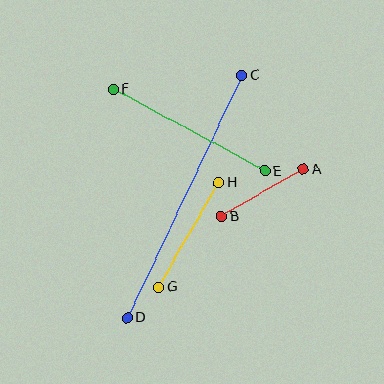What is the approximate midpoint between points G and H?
The midpoint is at approximately (189, 235) pixels.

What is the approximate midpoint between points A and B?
The midpoint is at approximately (262, 193) pixels.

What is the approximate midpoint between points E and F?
The midpoint is at approximately (189, 130) pixels.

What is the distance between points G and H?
The distance is approximately 120 pixels.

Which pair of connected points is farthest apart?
Points C and D are farthest apart.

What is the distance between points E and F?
The distance is approximately 173 pixels.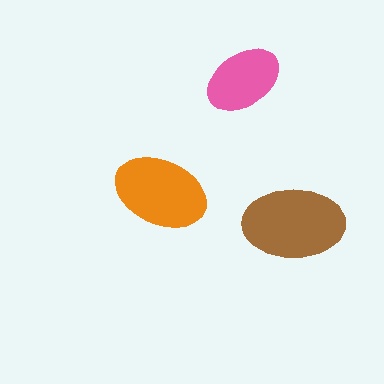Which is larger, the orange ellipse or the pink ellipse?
The orange one.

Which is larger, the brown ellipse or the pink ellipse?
The brown one.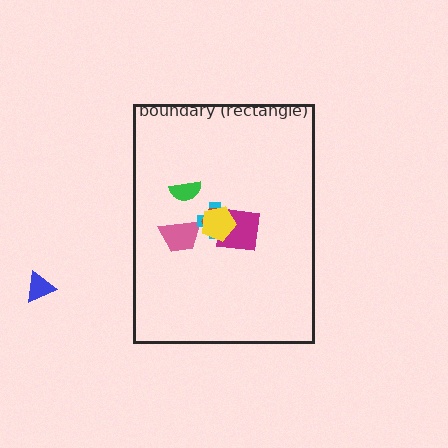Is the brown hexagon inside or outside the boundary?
Inside.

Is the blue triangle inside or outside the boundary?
Outside.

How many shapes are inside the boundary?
6 inside, 1 outside.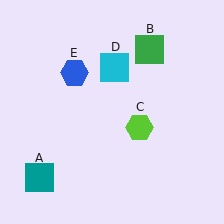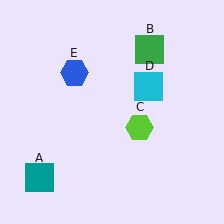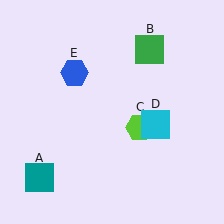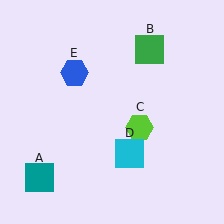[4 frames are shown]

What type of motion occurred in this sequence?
The cyan square (object D) rotated clockwise around the center of the scene.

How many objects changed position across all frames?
1 object changed position: cyan square (object D).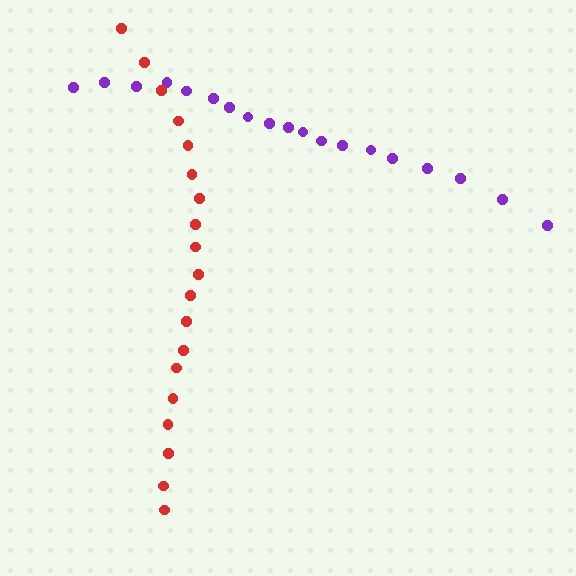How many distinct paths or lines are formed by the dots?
There are 2 distinct paths.